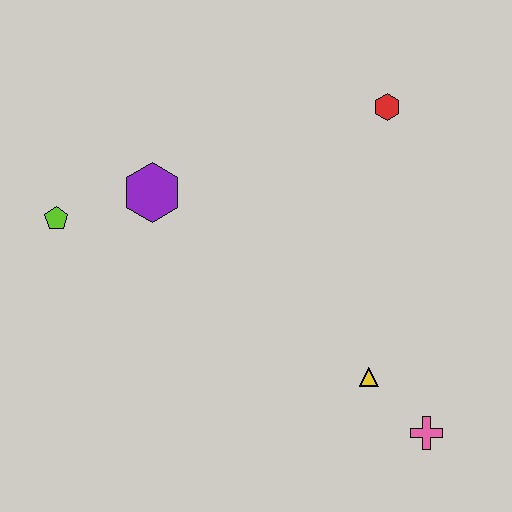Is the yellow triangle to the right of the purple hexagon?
Yes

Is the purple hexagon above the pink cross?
Yes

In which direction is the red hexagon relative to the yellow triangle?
The red hexagon is above the yellow triangle.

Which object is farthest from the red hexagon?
The lime pentagon is farthest from the red hexagon.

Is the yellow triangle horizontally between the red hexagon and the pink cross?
No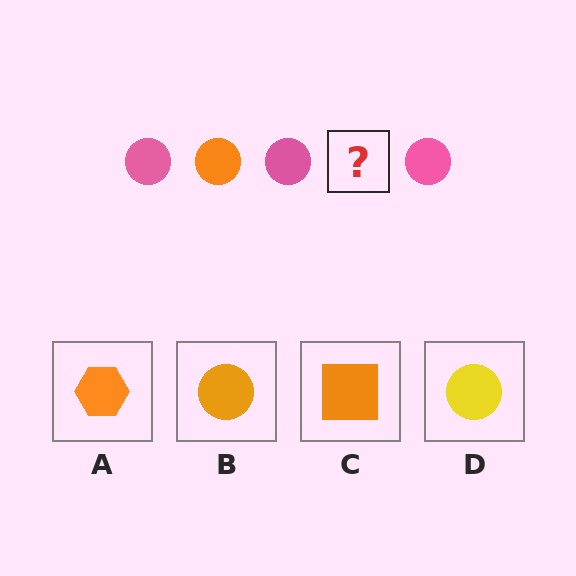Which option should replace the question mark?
Option B.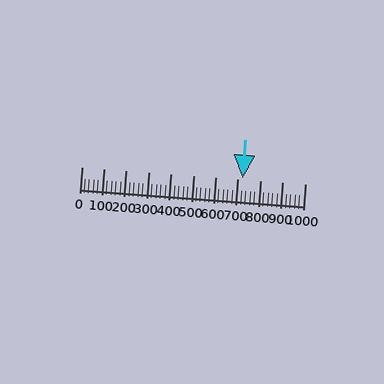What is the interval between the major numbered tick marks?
The major tick marks are spaced 100 units apart.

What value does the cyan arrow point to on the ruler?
The cyan arrow points to approximately 720.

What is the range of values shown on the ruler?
The ruler shows values from 0 to 1000.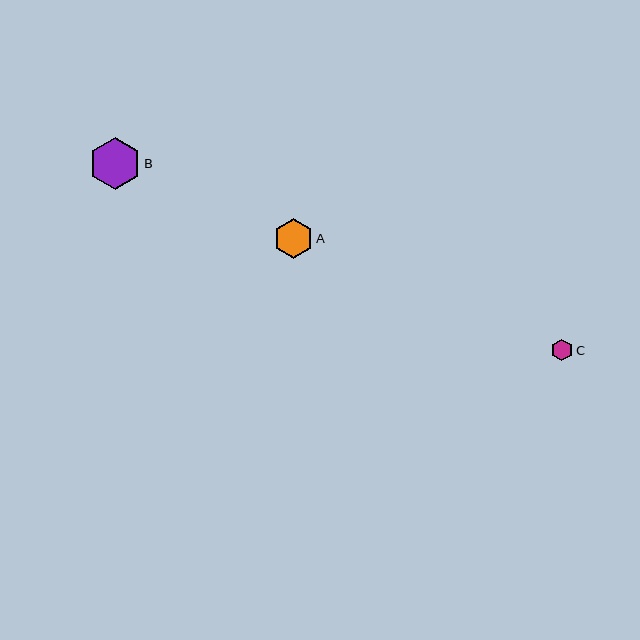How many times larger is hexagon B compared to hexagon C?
Hexagon B is approximately 2.4 times the size of hexagon C.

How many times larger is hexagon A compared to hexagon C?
Hexagon A is approximately 1.8 times the size of hexagon C.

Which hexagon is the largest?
Hexagon B is the largest with a size of approximately 53 pixels.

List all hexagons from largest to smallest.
From largest to smallest: B, A, C.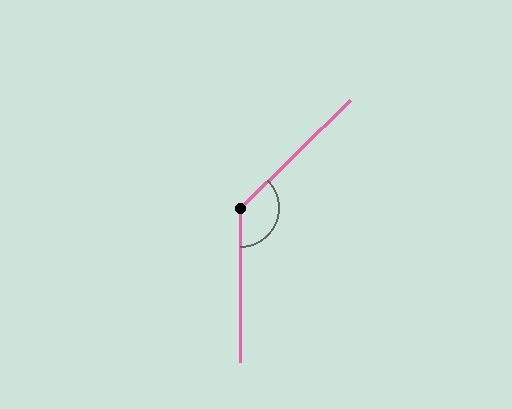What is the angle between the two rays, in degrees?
Approximately 134 degrees.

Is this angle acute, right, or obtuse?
It is obtuse.